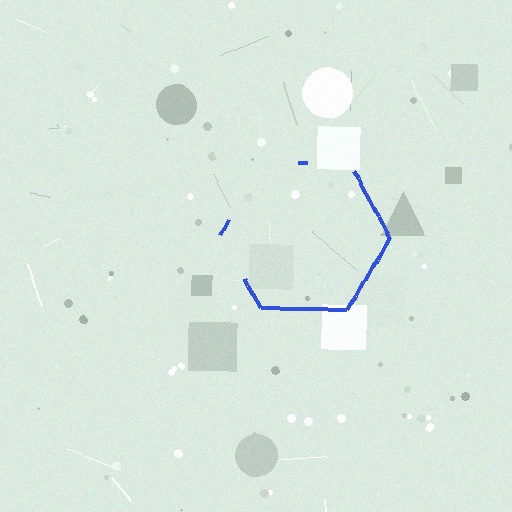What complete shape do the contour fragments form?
The contour fragments form a hexagon.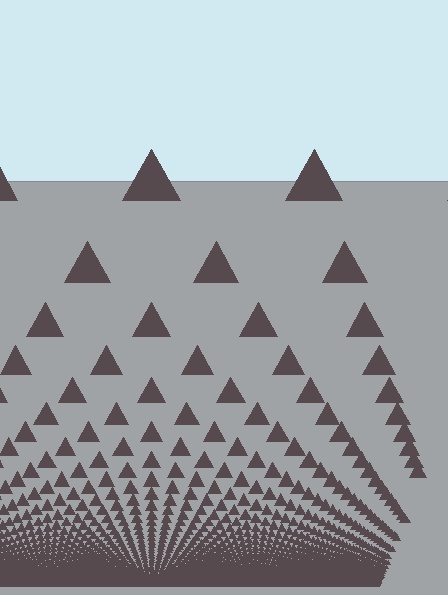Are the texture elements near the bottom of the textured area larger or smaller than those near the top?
Smaller. The gradient is inverted — elements near the bottom are smaller and denser.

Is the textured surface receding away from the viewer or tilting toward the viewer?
The surface appears to tilt toward the viewer. Texture elements get larger and sparser toward the top.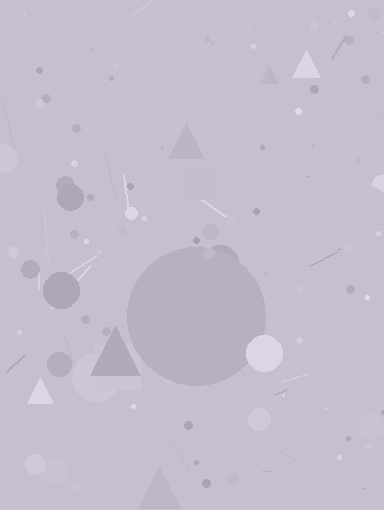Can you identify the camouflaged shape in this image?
The camouflaged shape is a circle.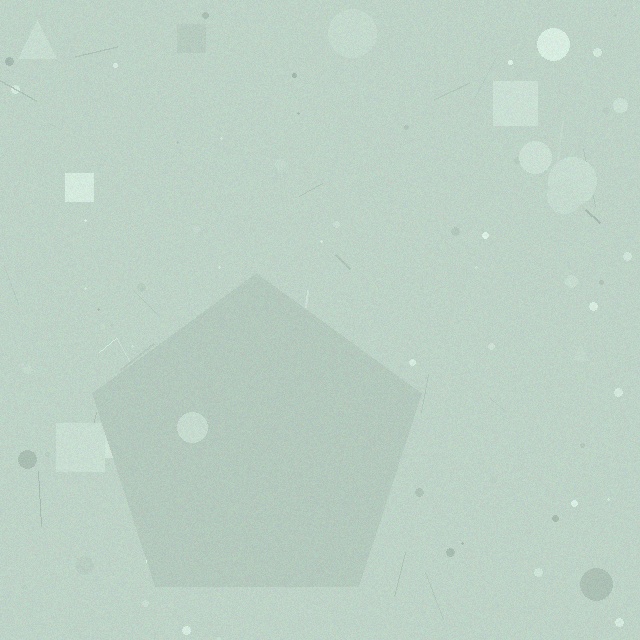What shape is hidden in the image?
A pentagon is hidden in the image.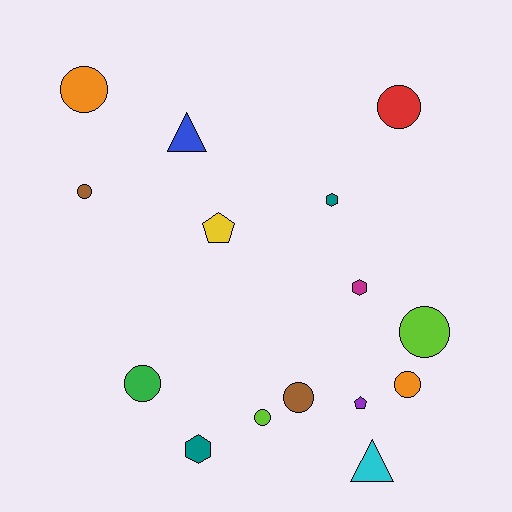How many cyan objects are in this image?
There is 1 cyan object.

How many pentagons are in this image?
There are 2 pentagons.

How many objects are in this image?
There are 15 objects.